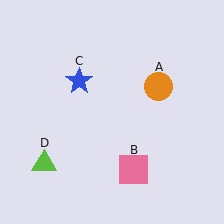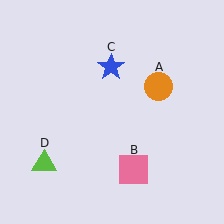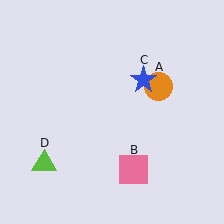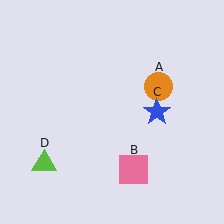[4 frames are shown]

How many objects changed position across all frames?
1 object changed position: blue star (object C).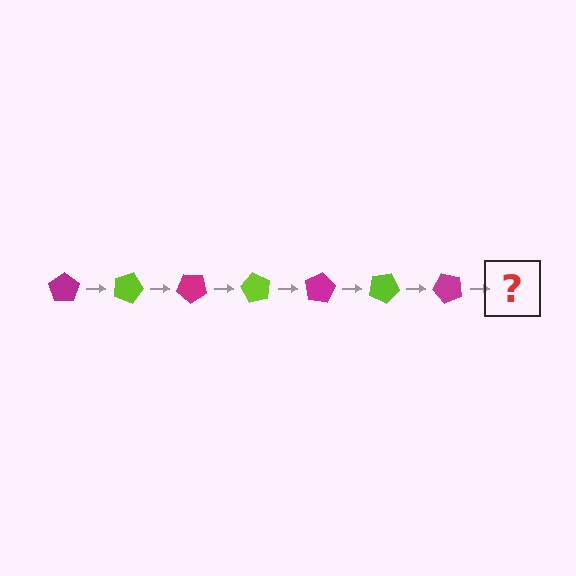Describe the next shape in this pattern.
It should be a lime pentagon, rotated 140 degrees from the start.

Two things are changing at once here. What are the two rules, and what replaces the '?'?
The two rules are that it rotates 20 degrees each step and the color cycles through magenta and lime. The '?' should be a lime pentagon, rotated 140 degrees from the start.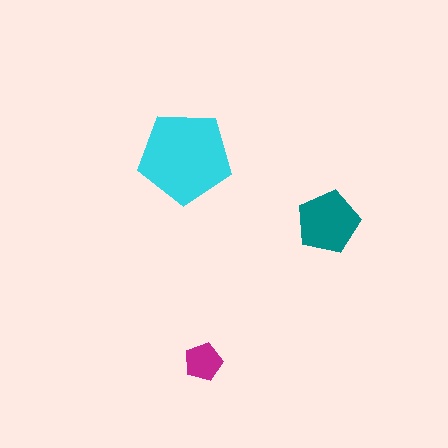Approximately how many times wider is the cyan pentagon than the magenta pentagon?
About 2.5 times wider.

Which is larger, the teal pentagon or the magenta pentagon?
The teal one.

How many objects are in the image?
There are 3 objects in the image.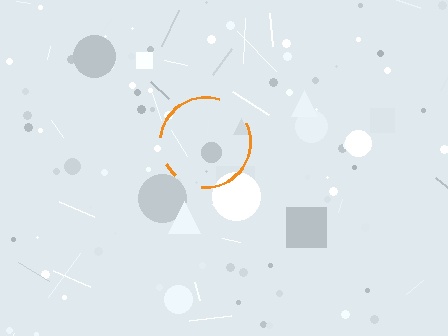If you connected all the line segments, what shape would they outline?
They would outline a circle.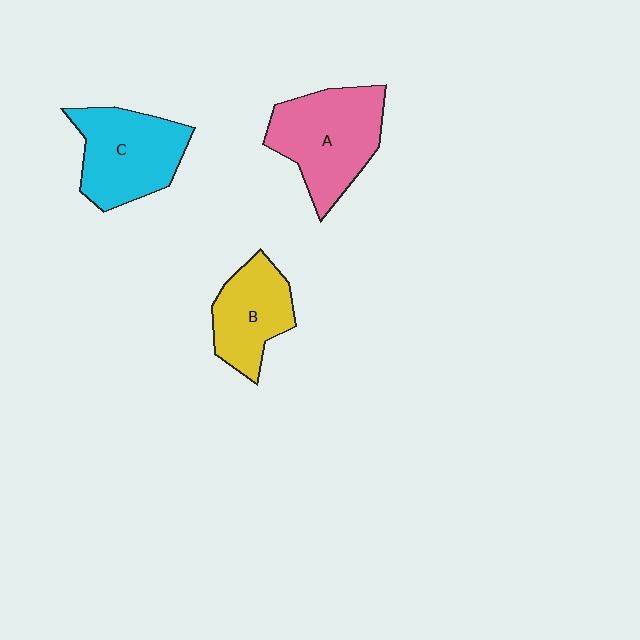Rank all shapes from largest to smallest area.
From largest to smallest: A (pink), C (cyan), B (yellow).